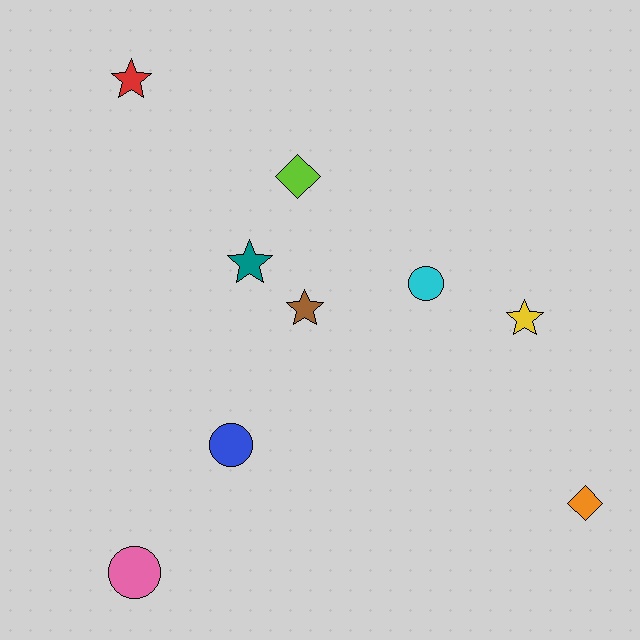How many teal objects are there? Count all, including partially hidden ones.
There is 1 teal object.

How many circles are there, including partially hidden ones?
There are 3 circles.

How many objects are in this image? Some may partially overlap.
There are 9 objects.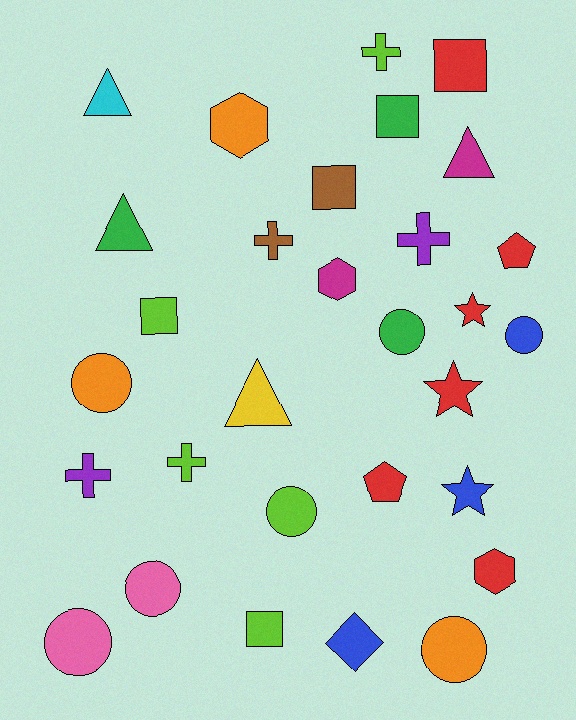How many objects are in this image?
There are 30 objects.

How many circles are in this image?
There are 7 circles.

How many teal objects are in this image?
There are no teal objects.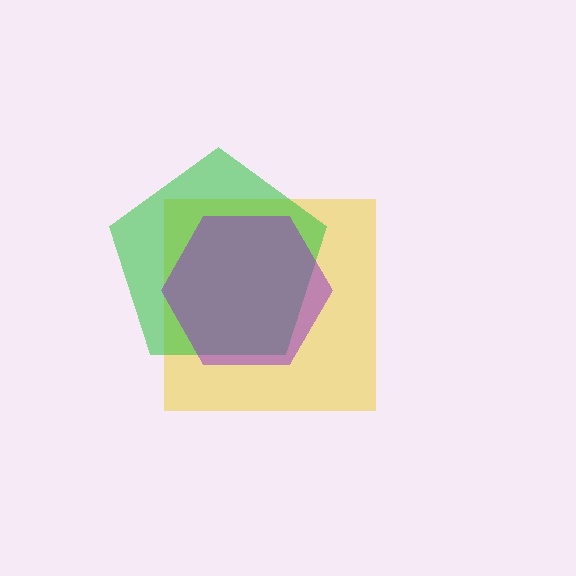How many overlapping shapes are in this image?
There are 3 overlapping shapes in the image.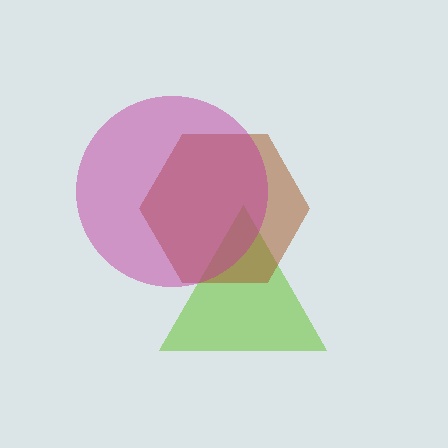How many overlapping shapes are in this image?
There are 3 overlapping shapes in the image.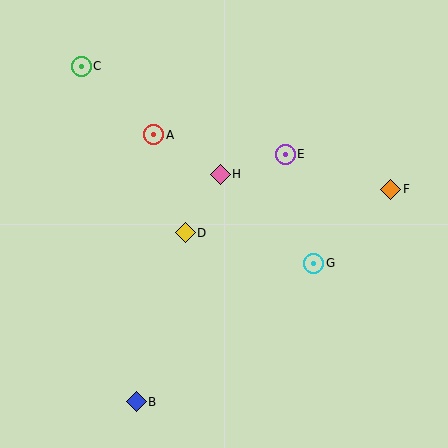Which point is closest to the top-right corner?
Point F is closest to the top-right corner.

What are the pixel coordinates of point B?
Point B is at (136, 402).